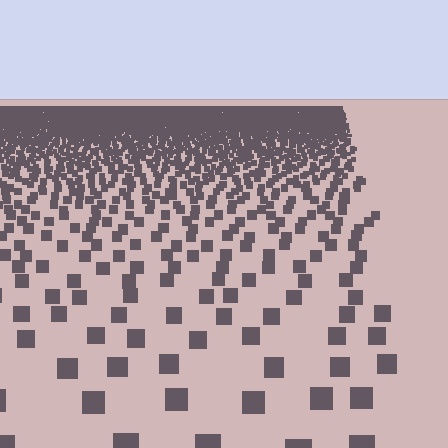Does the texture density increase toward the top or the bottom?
Density increases toward the top.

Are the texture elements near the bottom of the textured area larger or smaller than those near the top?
Larger. Near the bottom, elements are closer to the viewer and appear at a bigger on-screen size.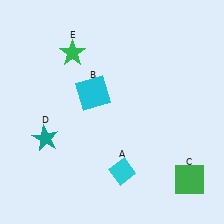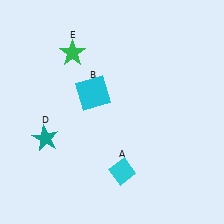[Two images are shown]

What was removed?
The green square (C) was removed in Image 2.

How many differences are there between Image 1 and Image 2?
There is 1 difference between the two images.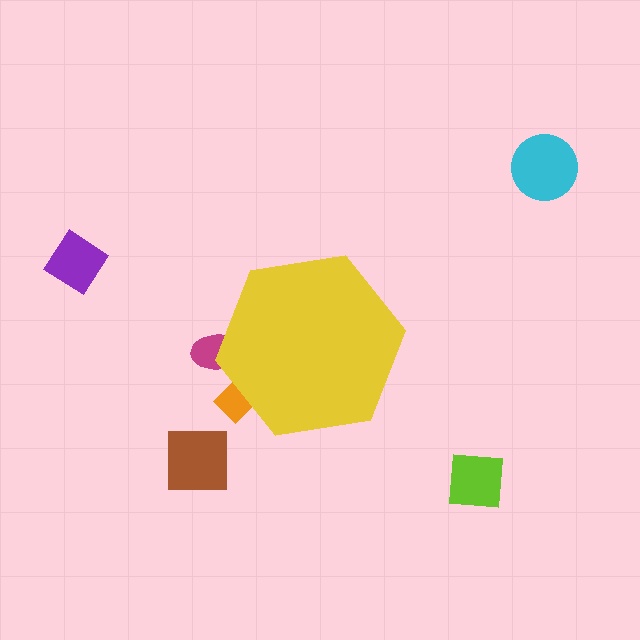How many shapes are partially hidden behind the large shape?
2 shapes are partially hidden.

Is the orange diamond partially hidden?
Yes, the orange diamond is partially hidden behind the yellow hexagon.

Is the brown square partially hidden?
No, the brown square is fully visible.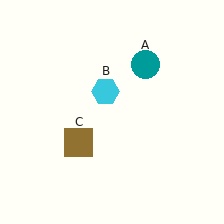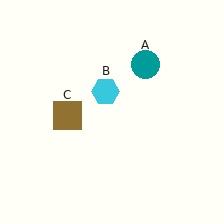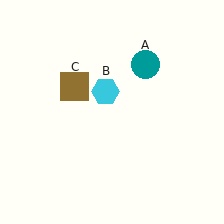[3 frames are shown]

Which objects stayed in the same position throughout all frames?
Teal circle (object A) and cyan hexagon (object B) remained stationary.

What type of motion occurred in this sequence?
The brown square (object C) rotated clockwise around the center of the scene.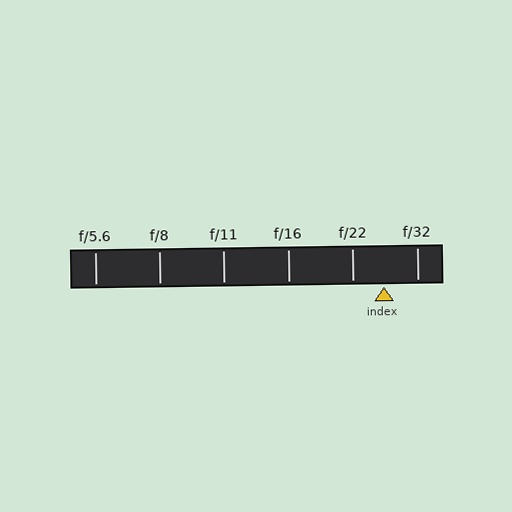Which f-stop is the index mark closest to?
The index mark is closest to f/22.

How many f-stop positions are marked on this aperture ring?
There are 6 f-stop positions marked.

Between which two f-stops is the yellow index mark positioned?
The index mark is between f/22 and f/32.